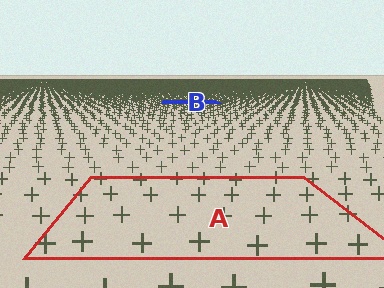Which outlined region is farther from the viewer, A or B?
Region B is farther from the viewer — the texture elements inside it appear smaller and more densely packed.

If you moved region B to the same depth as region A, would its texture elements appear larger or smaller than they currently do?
They would appear larger. At a closer depth, the same texture elements are projected at a bigger on-screen size.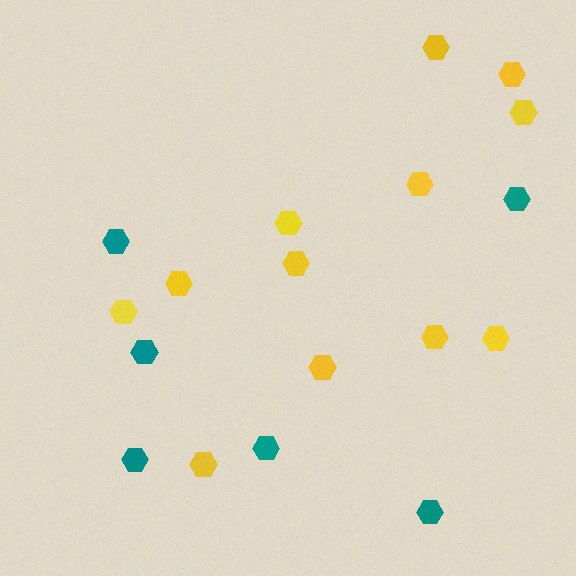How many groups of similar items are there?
There are 2 groups: one group of teal hexagons (6) and one group of yellow hexagons (12).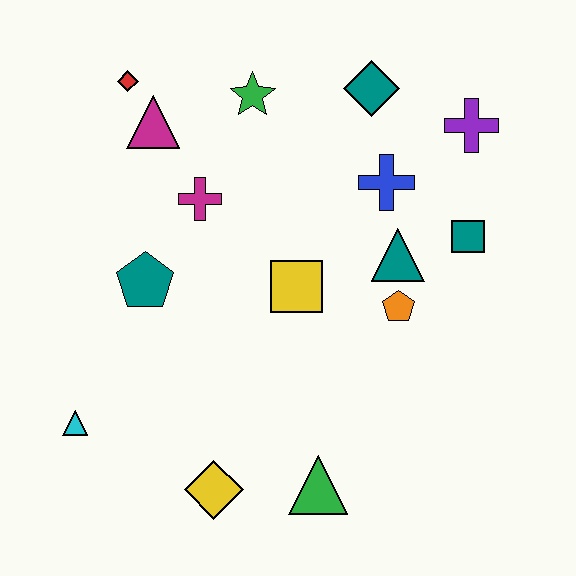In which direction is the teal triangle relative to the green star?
The teal triangle is below the green star.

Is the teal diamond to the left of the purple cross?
Yes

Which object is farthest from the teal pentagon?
The purple cross is farthest from the teal pentagon.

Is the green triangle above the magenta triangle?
No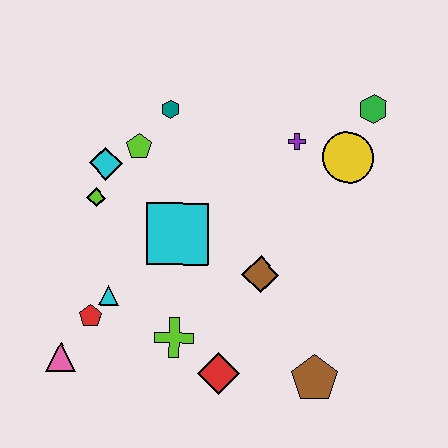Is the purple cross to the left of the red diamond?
No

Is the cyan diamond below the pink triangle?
No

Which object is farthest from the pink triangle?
The green hexagon is farthest from the pink triangle.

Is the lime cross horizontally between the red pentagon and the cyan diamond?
No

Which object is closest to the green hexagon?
The yellow circle is closest to the green hexagon.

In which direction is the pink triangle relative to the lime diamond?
The pink triangle is below the lime diamond.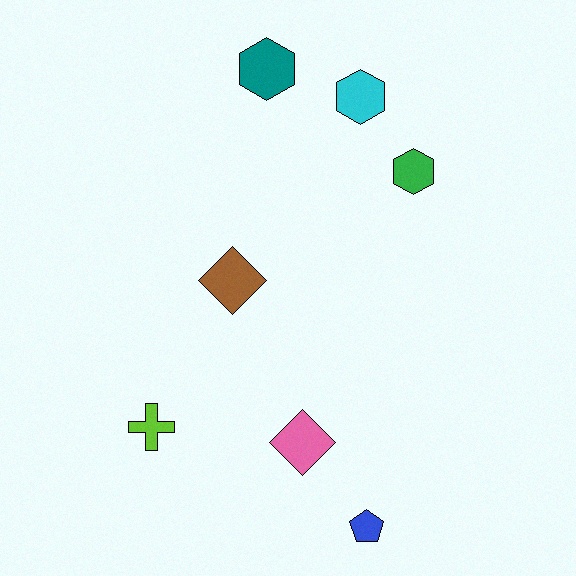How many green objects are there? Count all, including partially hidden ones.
There is 1 green object.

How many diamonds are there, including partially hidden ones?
There are 2 diamonds.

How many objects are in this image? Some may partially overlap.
There are 7 objects.